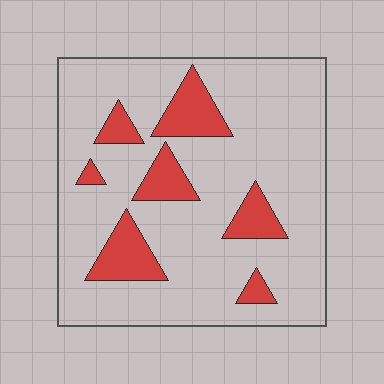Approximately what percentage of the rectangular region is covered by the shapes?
Approximately 20%.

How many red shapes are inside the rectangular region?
7.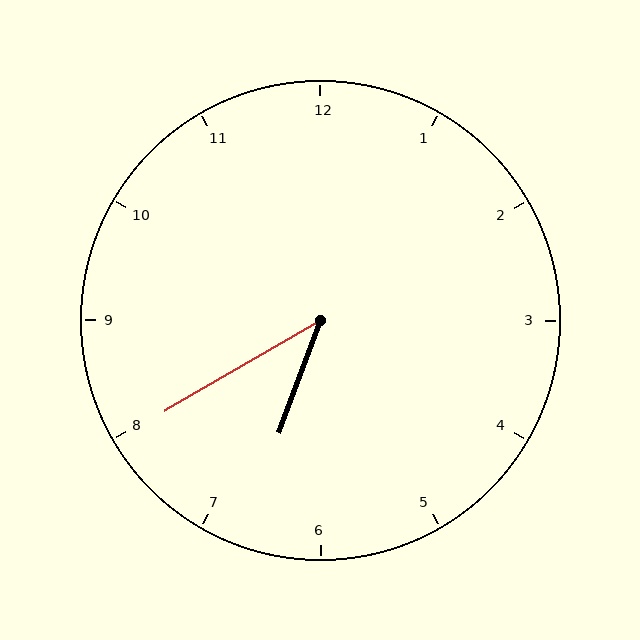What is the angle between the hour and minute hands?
Approximately 40 degrees.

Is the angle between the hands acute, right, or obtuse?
It is acute.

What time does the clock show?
6:40.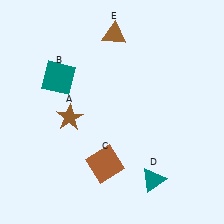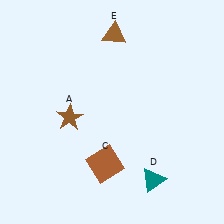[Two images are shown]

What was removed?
The teal square (B) was removed in Image 2.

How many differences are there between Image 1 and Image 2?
There is 1 difference between the two images.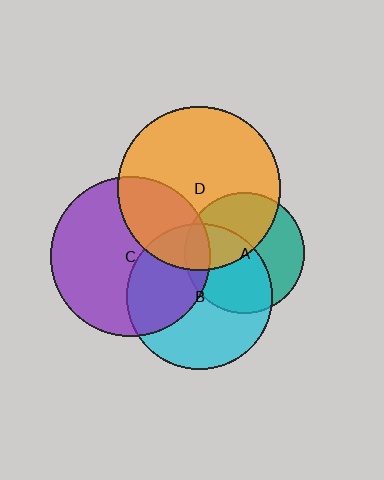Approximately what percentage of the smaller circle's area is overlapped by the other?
Approximately 30%.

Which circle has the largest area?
Circle D (orange).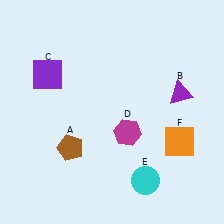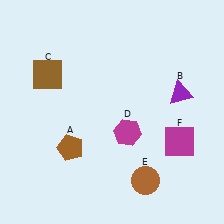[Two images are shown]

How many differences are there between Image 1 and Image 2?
There are 3 differences between the two images.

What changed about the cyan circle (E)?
In Image 1, E is cyan. In Image 2, it changed to brown.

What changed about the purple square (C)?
In Image 1, C is purple. In Image 2, it changed to brown.